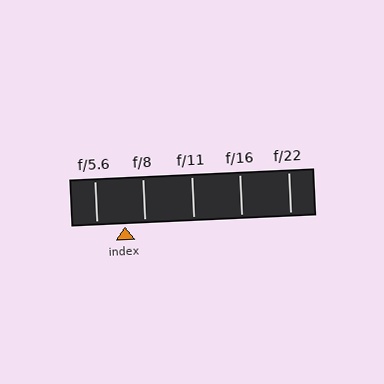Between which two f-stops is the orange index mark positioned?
The index mark is between f/5.6 and f/8.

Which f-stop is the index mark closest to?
The index mark is closest to f/8.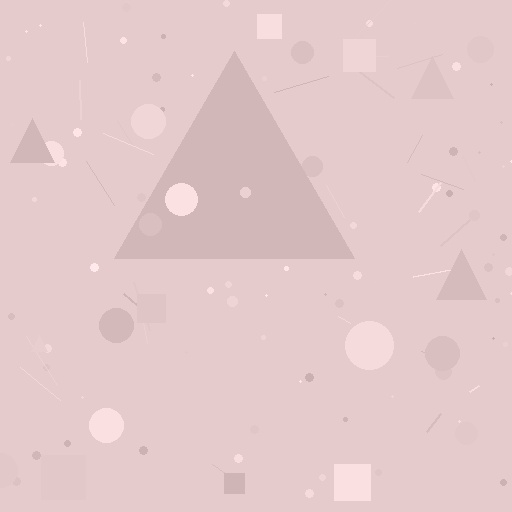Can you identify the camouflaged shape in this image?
The camouflaged shape is a triangle.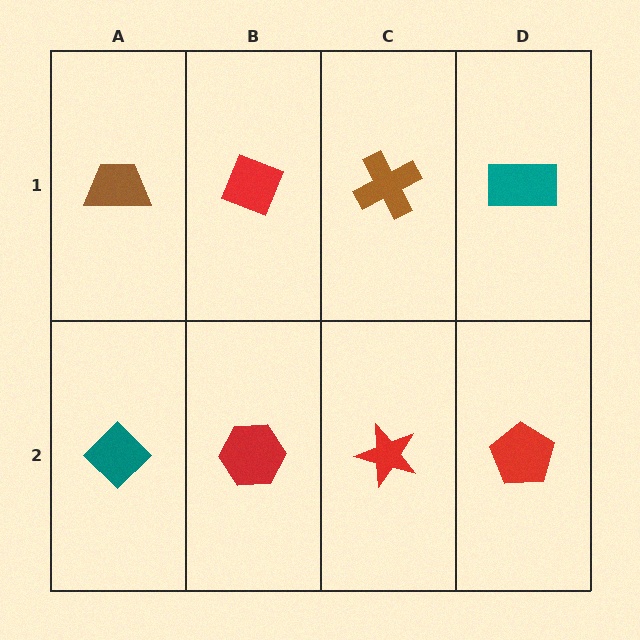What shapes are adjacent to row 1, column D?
A red pentagon (row 2, column D), a brown cross (row 1, column C).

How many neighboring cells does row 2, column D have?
2.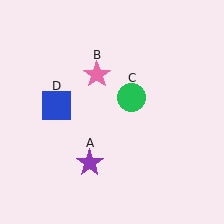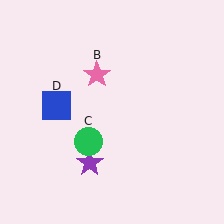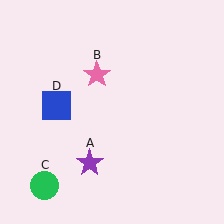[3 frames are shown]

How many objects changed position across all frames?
1 object changed position: green circle (object C).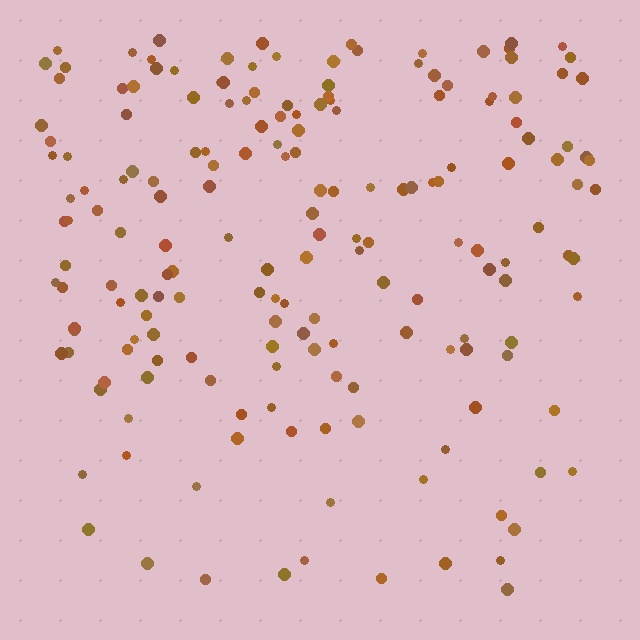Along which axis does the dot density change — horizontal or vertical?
Vertical.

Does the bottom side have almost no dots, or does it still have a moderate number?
Still a moderate number, just noticeably fewer than the top.